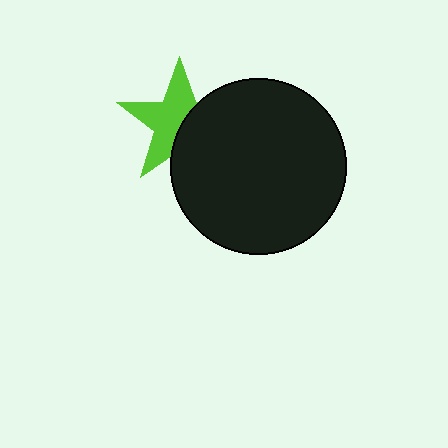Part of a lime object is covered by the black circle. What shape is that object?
It is a star.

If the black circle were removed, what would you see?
You would see the complete lime star.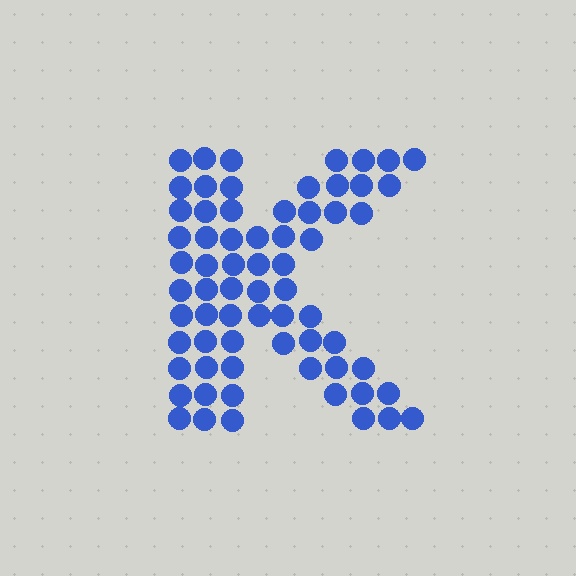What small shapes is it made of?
It is made of small circles.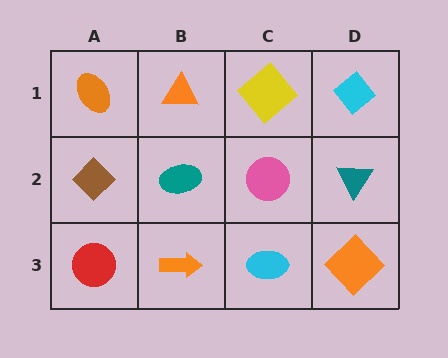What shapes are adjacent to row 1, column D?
A teal triangle (row 2, column D), a yellow diamond (row 1, column C).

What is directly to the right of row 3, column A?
An orange arrow.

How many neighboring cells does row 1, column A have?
2.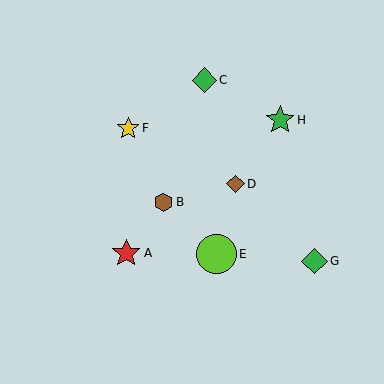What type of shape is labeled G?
Shape G is a green diamond.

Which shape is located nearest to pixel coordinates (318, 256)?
The green diamond (labeled G) at (315, 261) is nearest to that location.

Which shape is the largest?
The lime circle (labeled E) is the largest.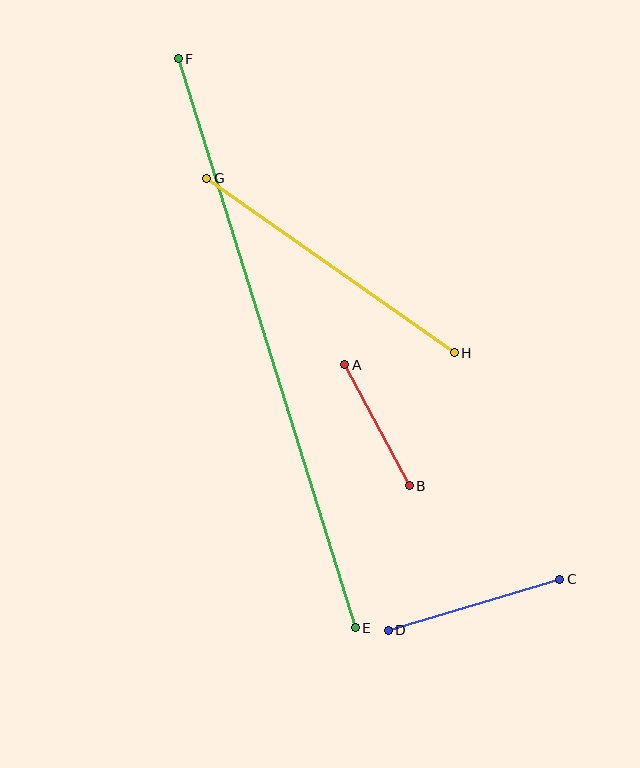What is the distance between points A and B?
The distance is approximately 137 pixels.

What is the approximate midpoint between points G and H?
The midpoint is at approximately (330, 266) pixels.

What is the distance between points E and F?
The distance is approximately 596 pixels.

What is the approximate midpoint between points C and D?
The midpoint is at approximately (474, 605) pixels.